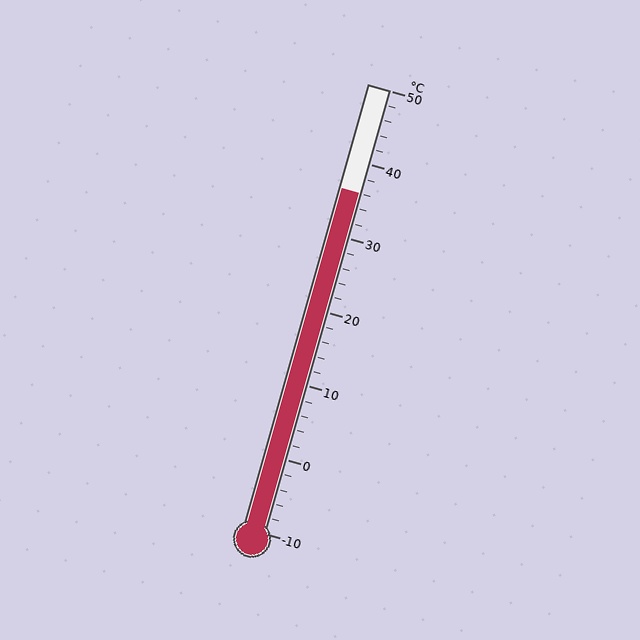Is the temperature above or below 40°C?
The temperature is below 40°C.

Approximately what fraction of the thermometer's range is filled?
The thermometer is filled to approximately 75% of its range.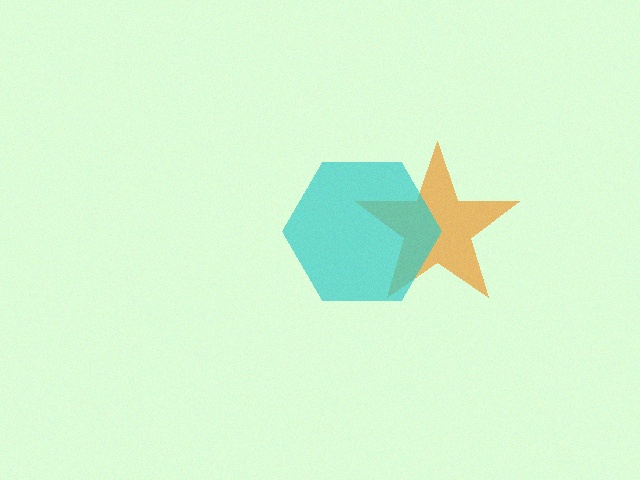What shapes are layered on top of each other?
The layered shapes are: an orange star, a cyan hexagon.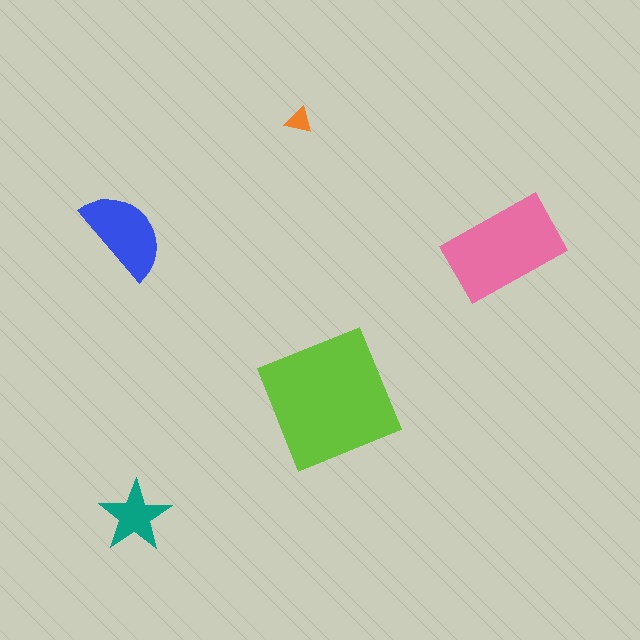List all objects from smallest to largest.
The orange triangle, the teal star, the blue semicircle, the pink rectangle, the lime square.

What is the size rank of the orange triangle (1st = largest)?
5th.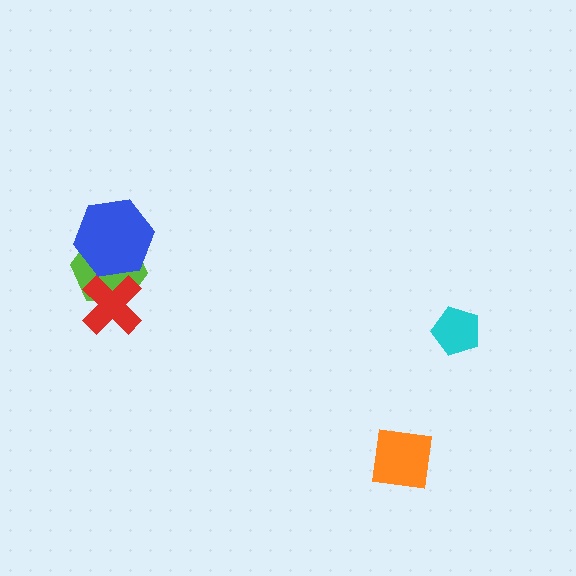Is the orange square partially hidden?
No, no other shape covers it.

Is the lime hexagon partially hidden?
Yes, it is partially covered by another shape.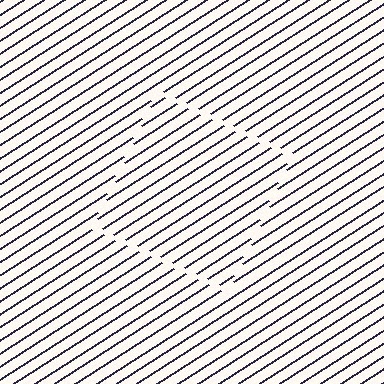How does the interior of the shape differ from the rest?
The interior of the shape contains the same grating, shifted by half a period — the contour is defined by the phase discontinuity where line-ends from the inner and outer gratings abut.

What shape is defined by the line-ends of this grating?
An illusory square. The interior of the shape contains the same grating, shifted by half a period — the contour is defined by the phase discontinuity where line-ends from the inner and outer gratings abut.